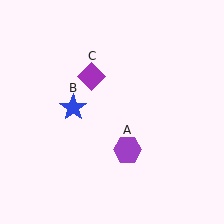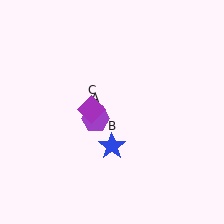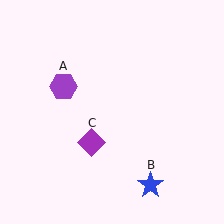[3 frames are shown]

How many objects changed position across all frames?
3 objects changed position: purple hexagon (object A), blue star (object B), purple diamond (object C).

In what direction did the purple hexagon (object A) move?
The purple hexagon (object A) moved up and to the left.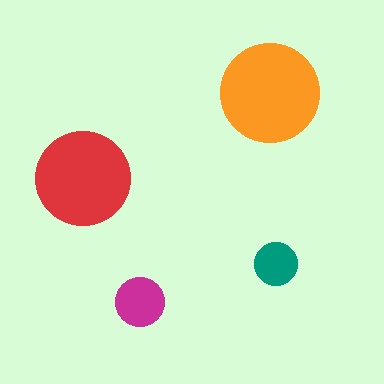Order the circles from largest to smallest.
the orange one, the red one, the magenta one, the teal one.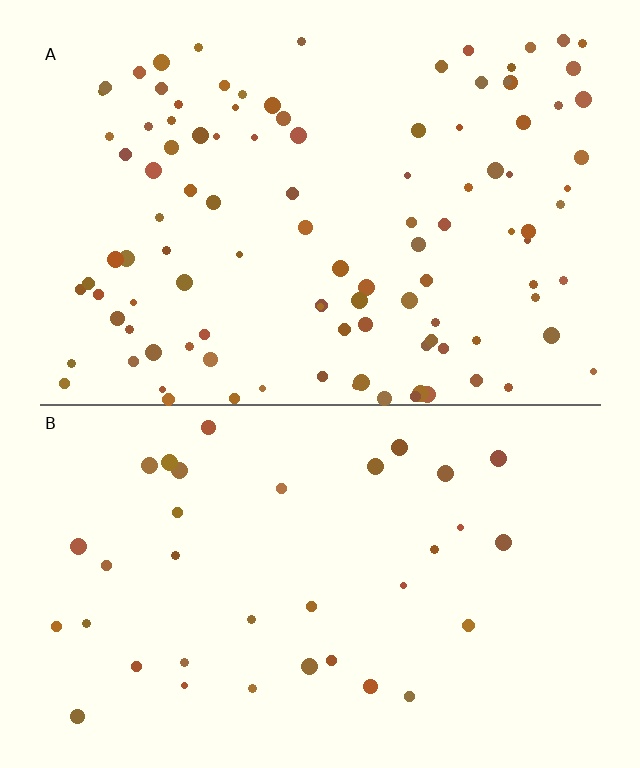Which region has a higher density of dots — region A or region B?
A (the top).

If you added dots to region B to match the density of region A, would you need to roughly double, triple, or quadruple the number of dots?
Approximately triple.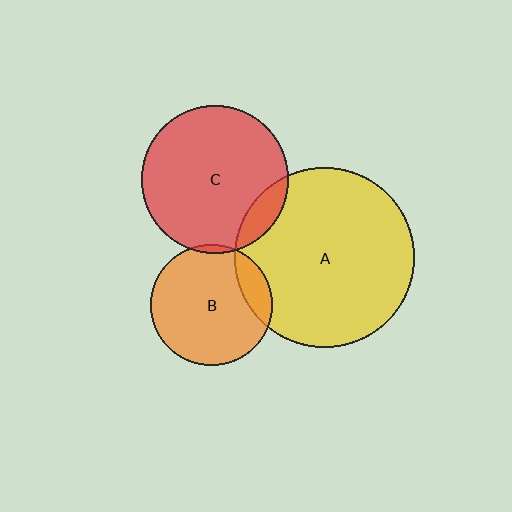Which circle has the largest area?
Circle A (yellow).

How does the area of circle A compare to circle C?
Approximately 1.5 times.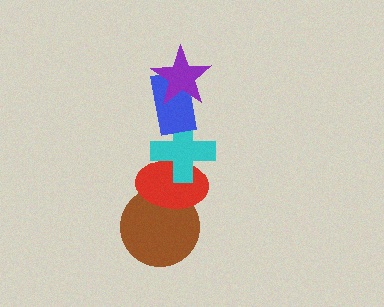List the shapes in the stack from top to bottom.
From top to bottom: the purple star, the blue rectangle, the cyan cross, the red ellipse, the brown circle.